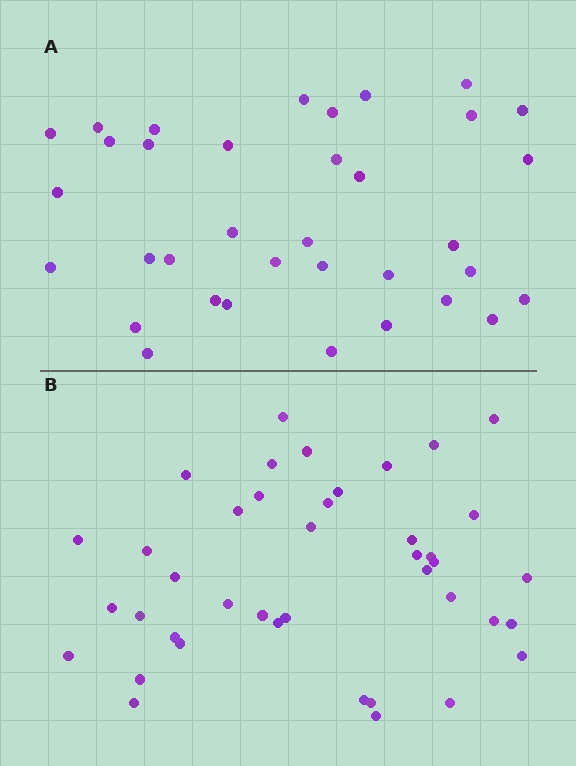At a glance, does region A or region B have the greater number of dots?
Region B (the bottom region) has more dots.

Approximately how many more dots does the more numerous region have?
Region B has about 6 more dots than region A.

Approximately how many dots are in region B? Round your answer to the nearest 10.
About 40 dots. (The exact count is 41, which rounds to 40.)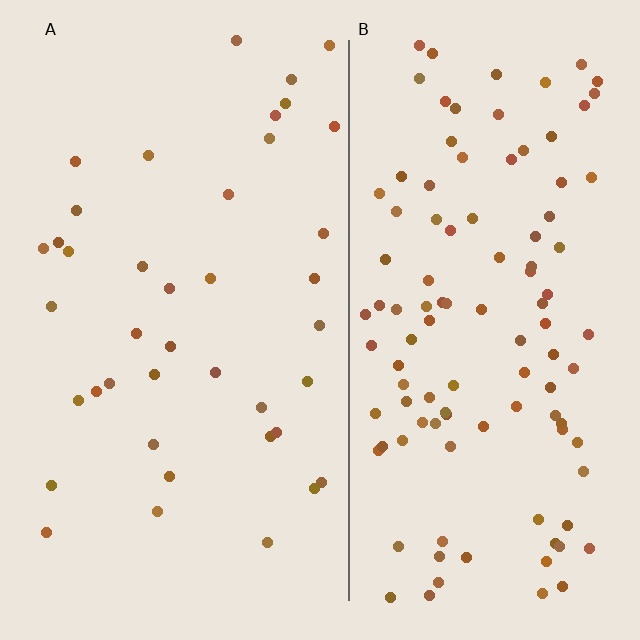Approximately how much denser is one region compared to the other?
Approximately 2.7× — region B over region A.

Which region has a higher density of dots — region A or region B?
B (the right).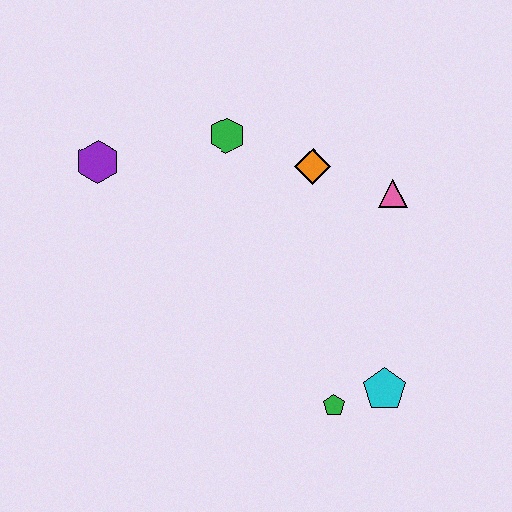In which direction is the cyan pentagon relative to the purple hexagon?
The cyan pentagon is to the right of the purple hexagon.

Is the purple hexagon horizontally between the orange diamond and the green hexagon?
No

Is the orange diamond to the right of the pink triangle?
No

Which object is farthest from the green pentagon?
The purple hexagon is farthest from the green pentagon.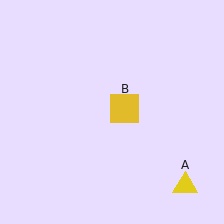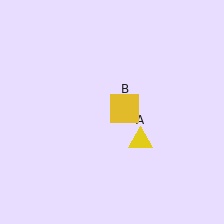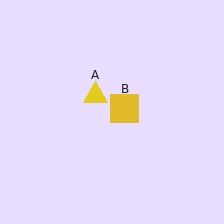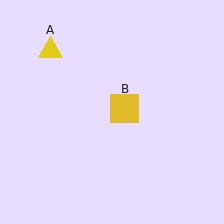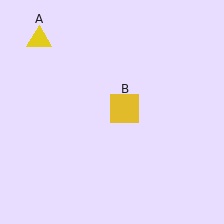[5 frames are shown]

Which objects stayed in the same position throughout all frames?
Yellow square (object B) remained stationary.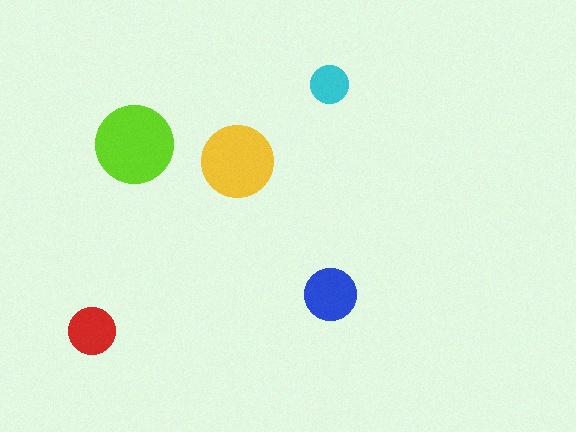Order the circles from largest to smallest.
the lime one, the yellow one, the blue one, the red one, the cyan one.